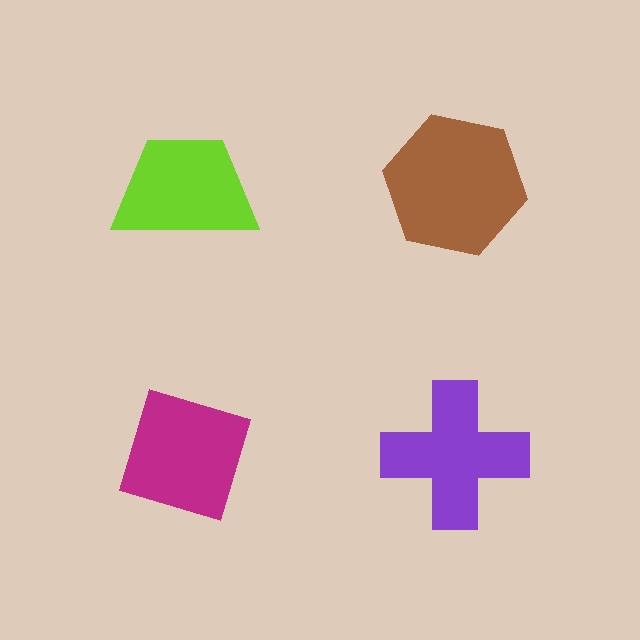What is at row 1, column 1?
A lime trapezoid.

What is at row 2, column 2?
A purple cross.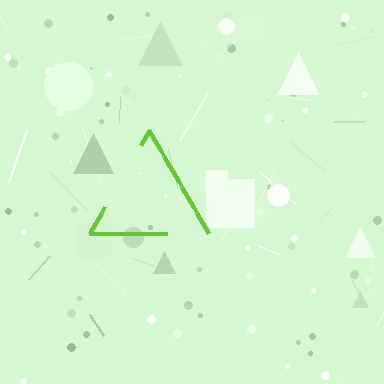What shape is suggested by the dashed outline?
The dashed outline suggests a triangle.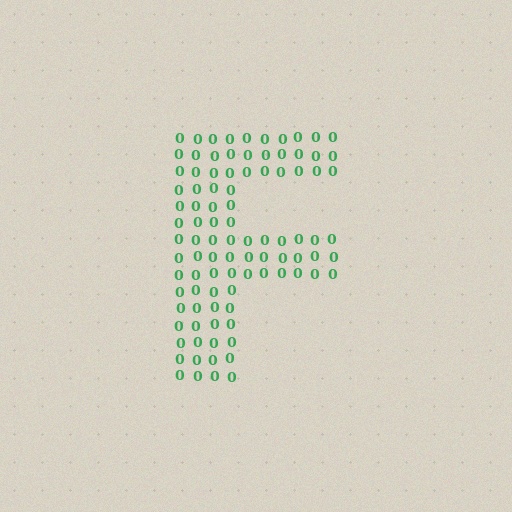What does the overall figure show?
The overall figure shows the letter F.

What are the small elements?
The small elements are digit 0's.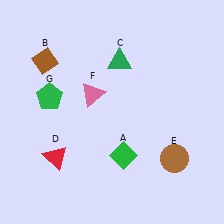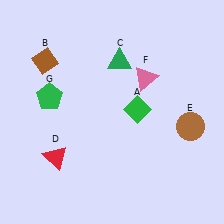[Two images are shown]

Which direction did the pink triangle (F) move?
The pink triangle (F) moved right.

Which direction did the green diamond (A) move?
The green diamond (A) moved up.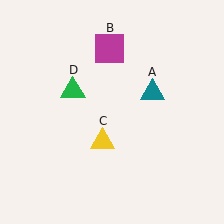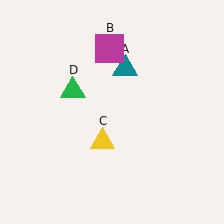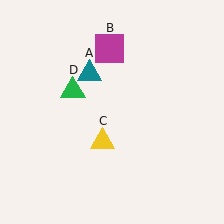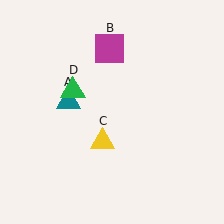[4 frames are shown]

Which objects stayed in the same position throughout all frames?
Magenta square (object B) and yellow triangle (object C) and green triangle (object D) remained stationary.